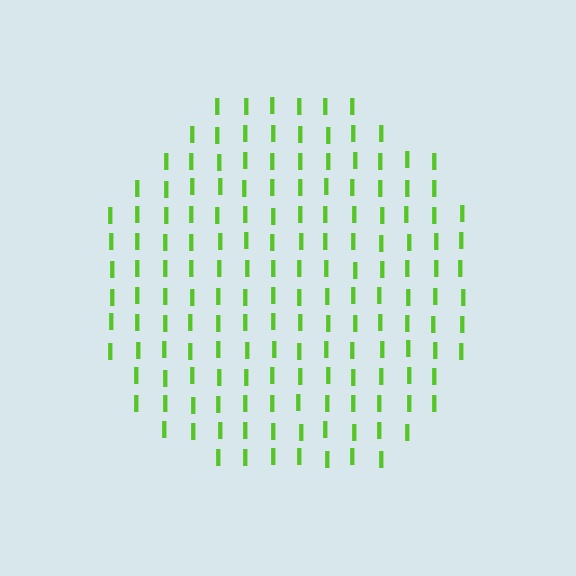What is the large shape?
The large shape is a circle.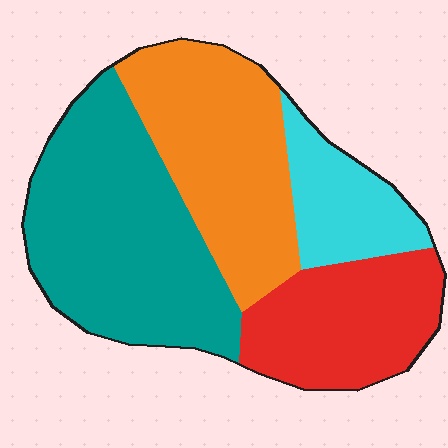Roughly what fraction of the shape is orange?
Orange covers about 30% of the shape.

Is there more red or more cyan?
Red.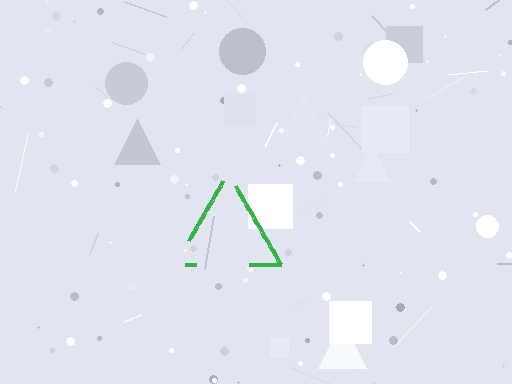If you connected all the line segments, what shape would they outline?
They would outline a triangle.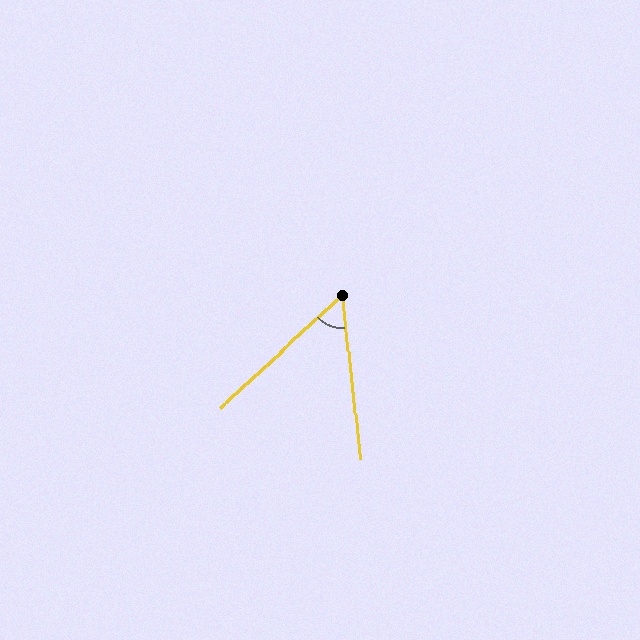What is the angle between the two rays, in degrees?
Approximately 53 degrees.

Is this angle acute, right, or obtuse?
It is acute.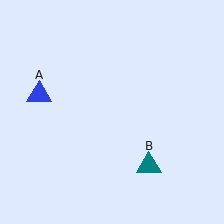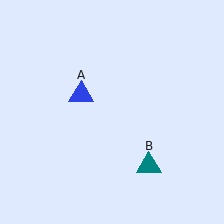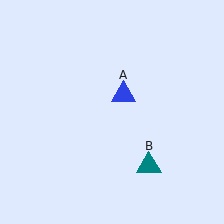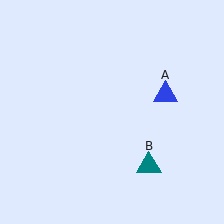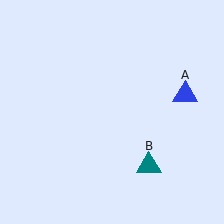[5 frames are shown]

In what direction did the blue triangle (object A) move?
The blue triangle (object A) moved right.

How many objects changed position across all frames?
1 object changed position: blue triangle (object A).